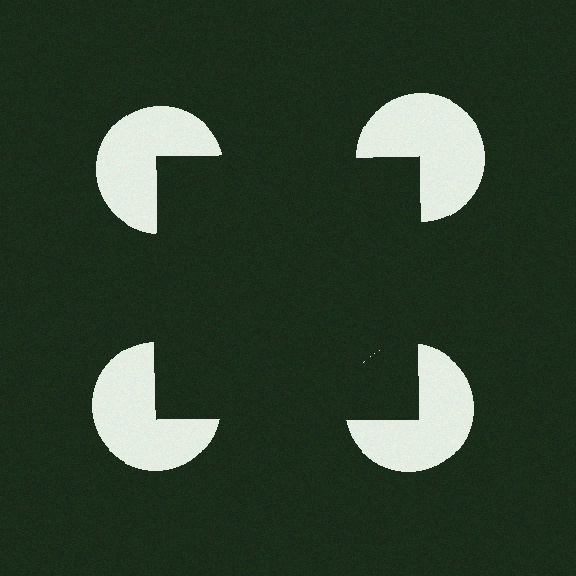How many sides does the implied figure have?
4 sides.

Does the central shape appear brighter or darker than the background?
It typically appears slightly darker than the background, even though no actual brightness change is drawn.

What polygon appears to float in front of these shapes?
An illusory square — its edges are inferred from the aligned wedge cuts in the pac-man discs, not physically drawn.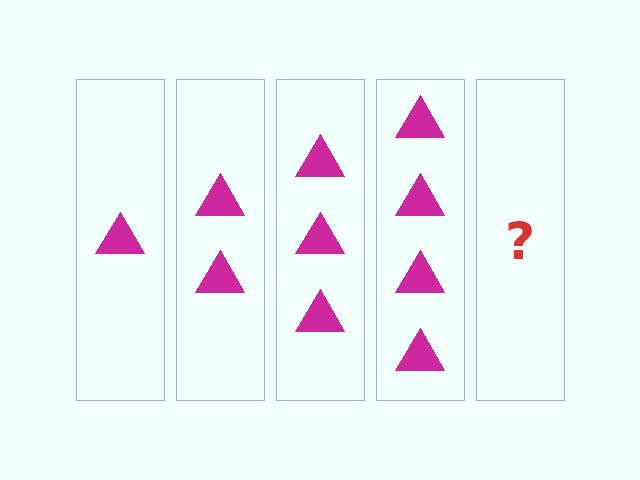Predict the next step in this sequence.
The next step is 5 triangles.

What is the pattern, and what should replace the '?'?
The pattern is that each step adds one more triangle. The '?' should be 5 triangles.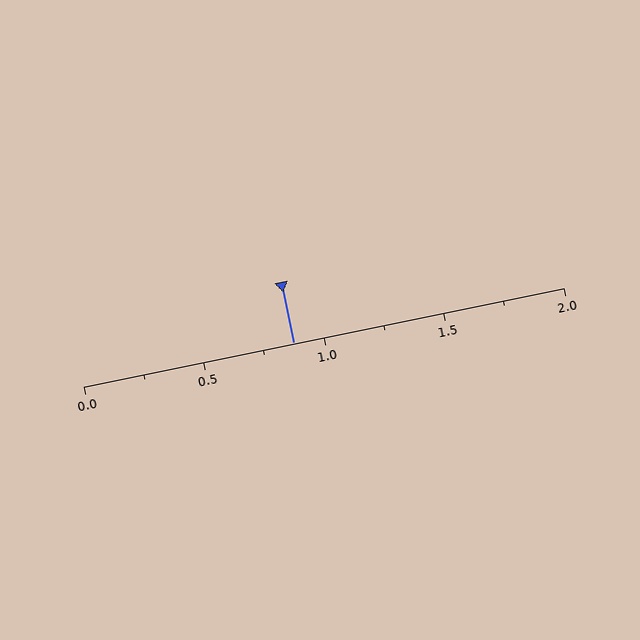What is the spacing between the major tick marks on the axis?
The major ticks are spaced 0.5 apart.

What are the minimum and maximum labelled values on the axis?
The axis runs from 0.0 to 2.0.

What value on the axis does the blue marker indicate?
The marker indicates approximately 0.88.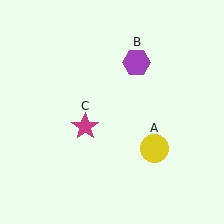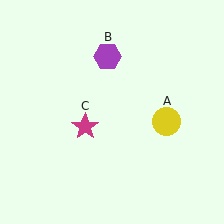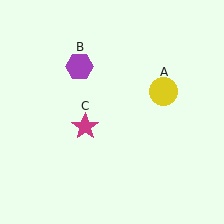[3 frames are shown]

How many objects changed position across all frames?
2 objects changed position: yellow circle (object A), purple hexagon (object B).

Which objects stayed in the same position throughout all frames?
Magenta star (object C) remained stationary.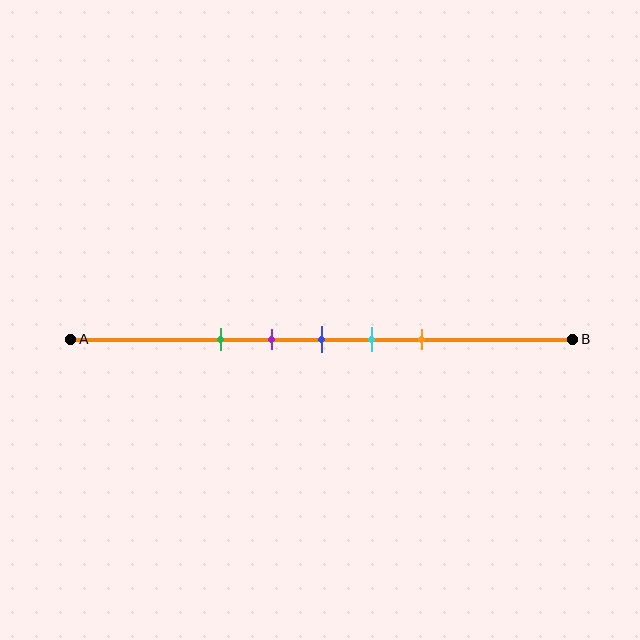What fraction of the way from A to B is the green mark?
The green mark is approximately 30% (0.3) of the way from A to B.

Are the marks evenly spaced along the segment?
Yes, the marks are approximately evenly spaced.